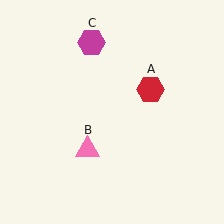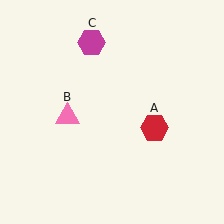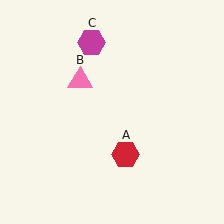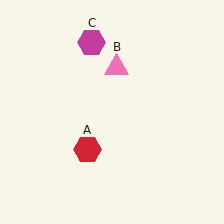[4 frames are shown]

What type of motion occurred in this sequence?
The red hexagon (object A), pink triangle (object B) rotated clockwise around the center of the scene.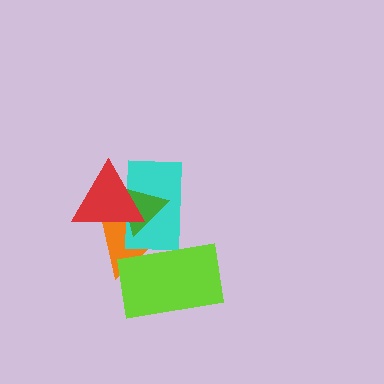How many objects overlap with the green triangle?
3 objects overlap with the green triangle.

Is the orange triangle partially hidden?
Yes, it is partially covered by another shape.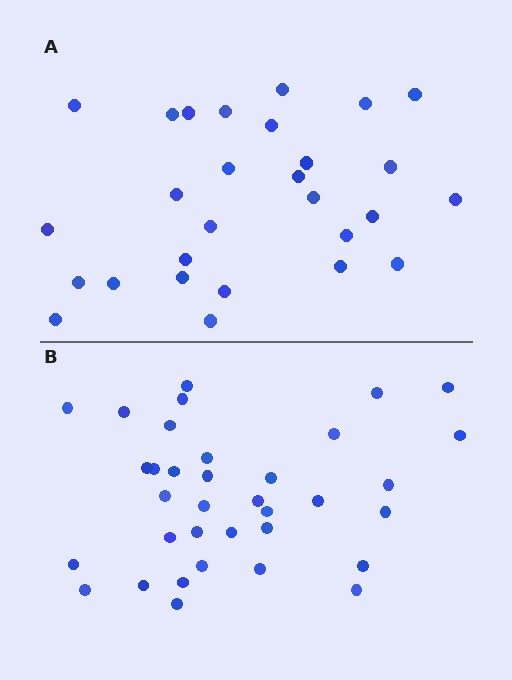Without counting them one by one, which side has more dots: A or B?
Region B (the bottom region) has more dots.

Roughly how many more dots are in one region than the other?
Region B has roughly 8 or so more dots than region A.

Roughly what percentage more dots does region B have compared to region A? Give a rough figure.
About 25% more.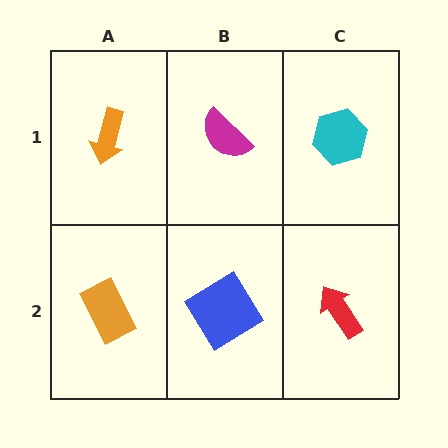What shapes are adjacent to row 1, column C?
A red arrow (row 2, column C), a magenta semicircle (row 1, column B).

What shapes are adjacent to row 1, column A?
An orange rectangle (row 2, column A), a magenta semicircle (row 1, column B).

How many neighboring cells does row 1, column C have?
2.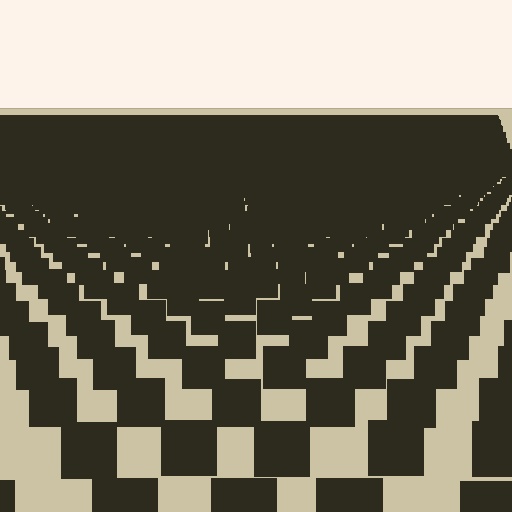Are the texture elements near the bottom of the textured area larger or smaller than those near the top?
Larger. Near the bottom, elements are closer to the viewer and appear at a bigger on-screen size.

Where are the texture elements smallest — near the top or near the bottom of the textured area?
Near the top.